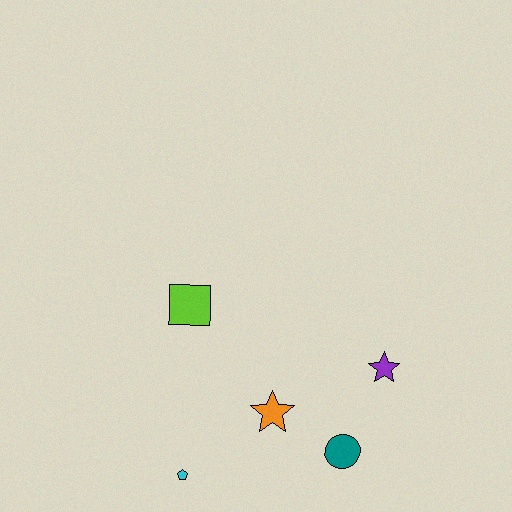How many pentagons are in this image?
There is 1 pentagon.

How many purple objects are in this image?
There is 1 purple object.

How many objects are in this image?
There are 5 objects.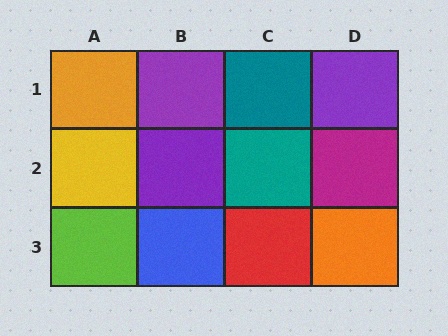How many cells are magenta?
1 cell is magenta.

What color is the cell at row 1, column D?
Purple.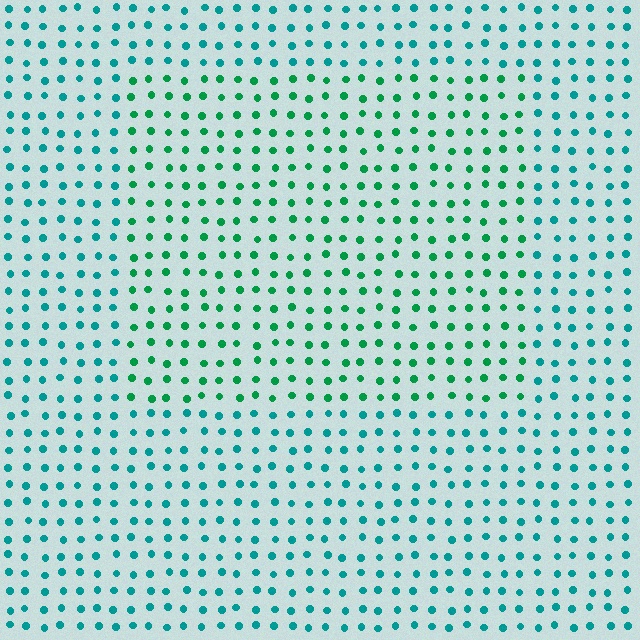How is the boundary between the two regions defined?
The boundary is defined purely by a slight shift in hue (about 31 degrees). Spacing, size, and orientation are identical on both sides.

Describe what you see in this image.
The image is filled with small teal elements in a uniform arrangement. A rectangle-shaped region is visible where the elements are tinted to a slightly different hue, forming a subtle color boundary.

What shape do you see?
I see a rectangle.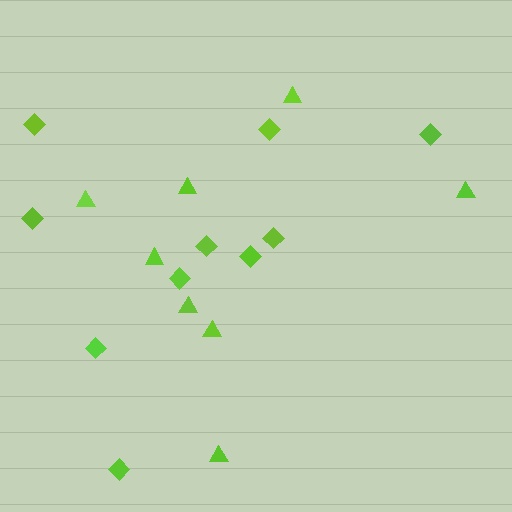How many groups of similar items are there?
There are 2 groups: one group of diamonds (10) and one group of triangles (8).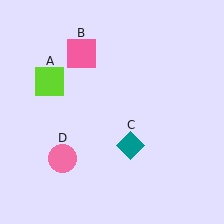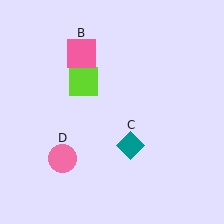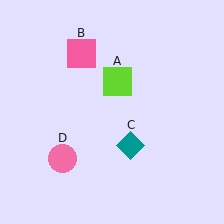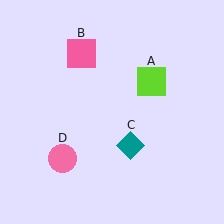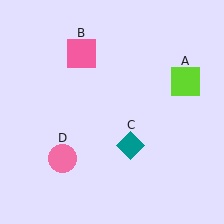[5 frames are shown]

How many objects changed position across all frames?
1 object changed position: lime square (object A).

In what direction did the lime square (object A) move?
The lime square (object A) moved right.